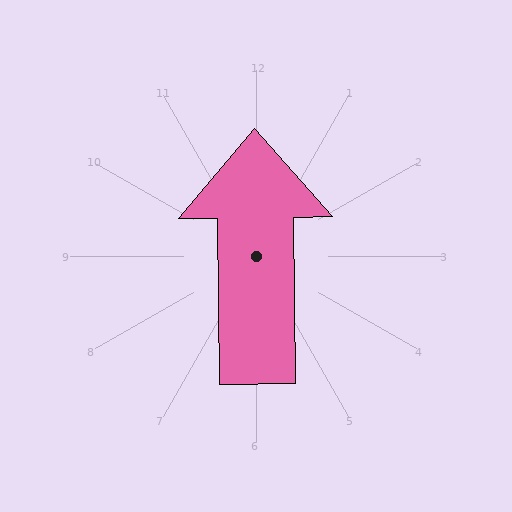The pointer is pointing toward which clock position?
Roughly 12 o'clock.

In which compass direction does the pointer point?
North.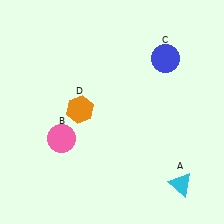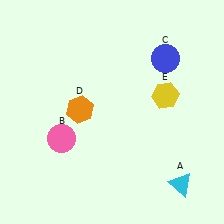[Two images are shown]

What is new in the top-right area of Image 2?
A yellow hexagon (E) was added in the top-right area of Image 2.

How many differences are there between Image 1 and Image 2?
There is 1 difference between the two images.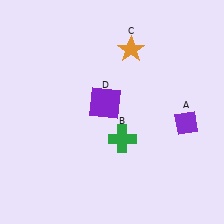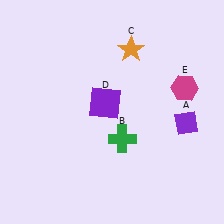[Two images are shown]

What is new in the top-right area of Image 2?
A magenta hexagon (E) was added in the top-right area of Image 2.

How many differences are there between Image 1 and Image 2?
There is 1 difference between the two images.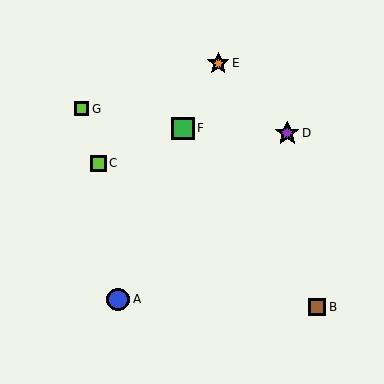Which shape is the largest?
The purple star (labeled D) is the largest.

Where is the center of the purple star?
The center of the purple star is at (287, 133).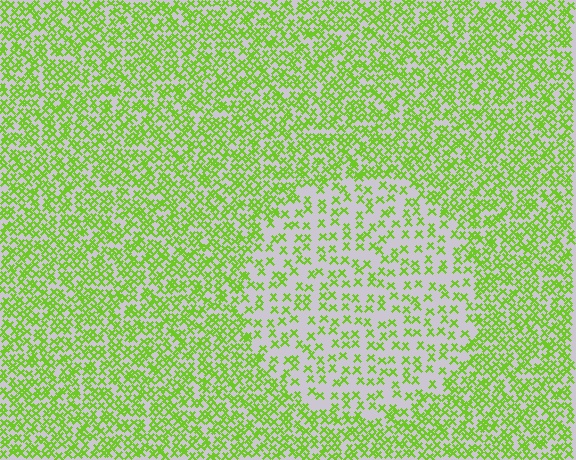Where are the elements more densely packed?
The elements are more densely packed outside the circle boundary.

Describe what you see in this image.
The image contains small lime elements arranged at two different densities. A circle-shaped region is visible where the elements are less densely packed than the surrounding area.